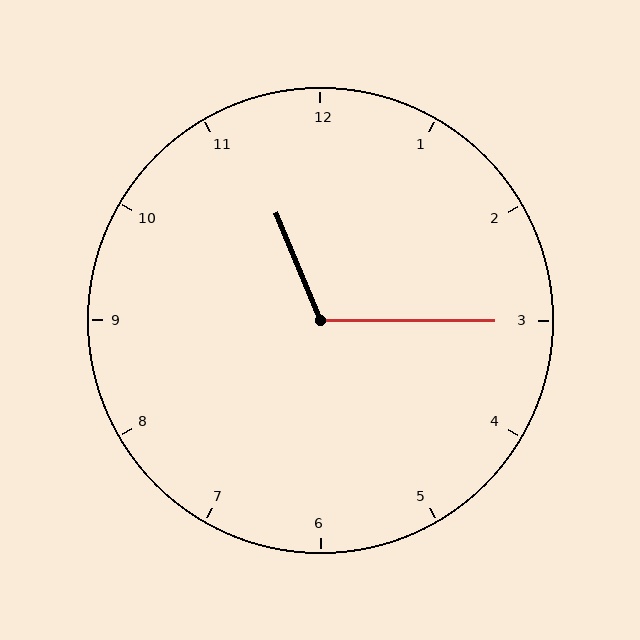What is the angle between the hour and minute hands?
Approximately 112 degrees.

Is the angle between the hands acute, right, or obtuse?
It is obtuse.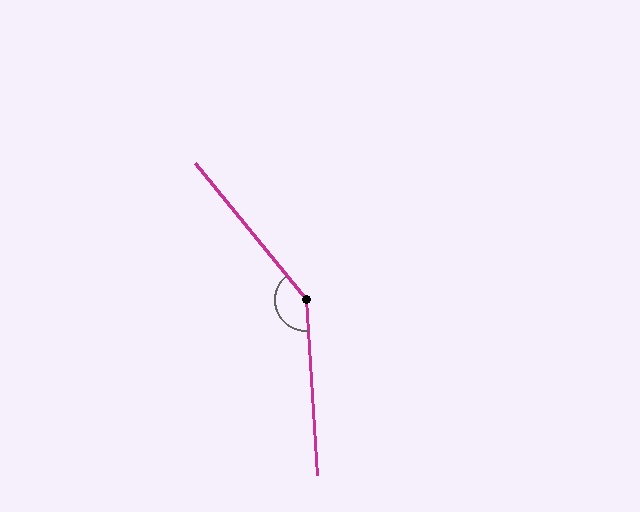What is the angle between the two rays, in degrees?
Approximately 144 degrees.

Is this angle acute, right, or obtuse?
It is obtuse.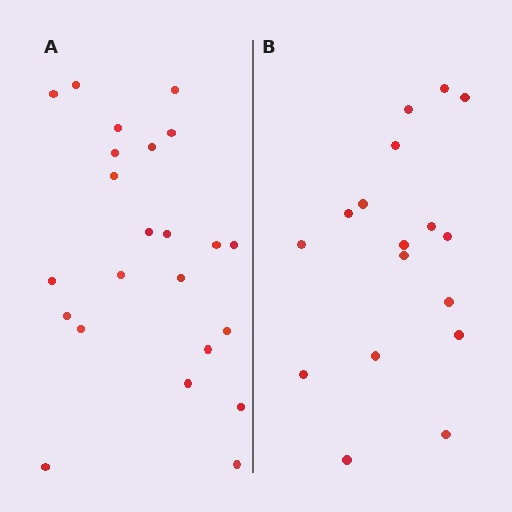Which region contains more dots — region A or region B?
Region A (the left region) has more dots.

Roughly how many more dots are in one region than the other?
Region A has about 6 more dots than region B.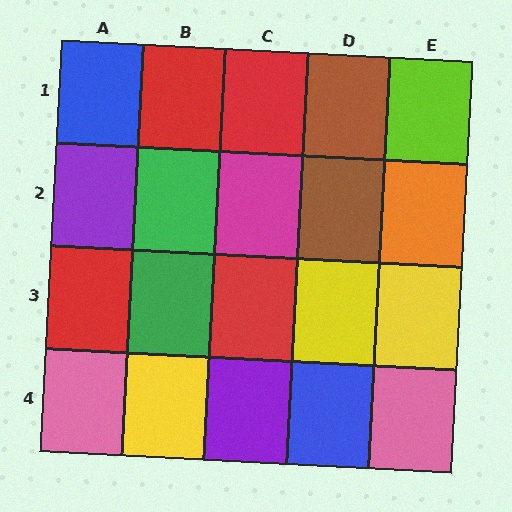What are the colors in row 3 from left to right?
Red, green, red, yellow, yellow.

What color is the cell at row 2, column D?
Brown.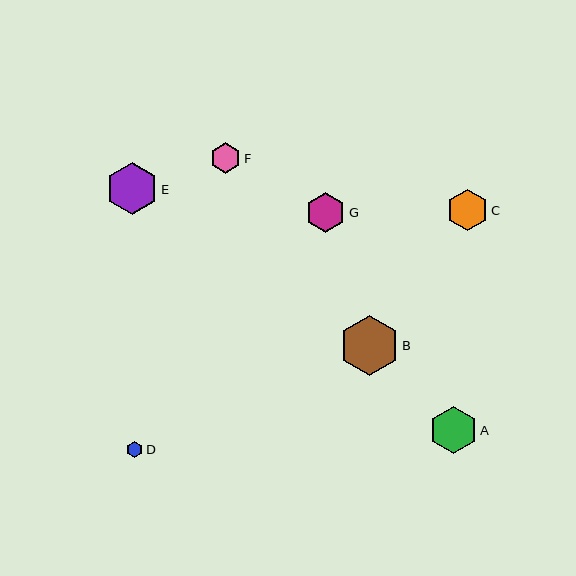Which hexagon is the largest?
Hexagon B is the largest with a size of approximately 60 pixels.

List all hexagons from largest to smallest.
From largest to smallest: B, E, A, C, G, F, D.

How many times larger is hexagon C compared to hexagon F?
Hexagon C is approximately 1.3 times the size of hexagon F.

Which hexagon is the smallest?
Hexagon D is the smallest with a size of approximately 16 pixels.